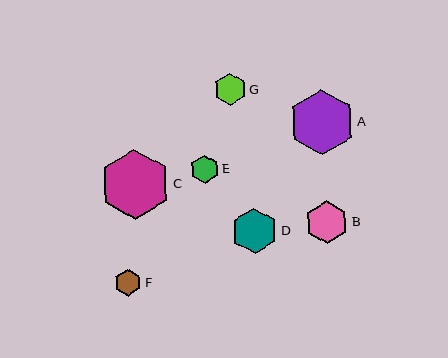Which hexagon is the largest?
Hexagon C is the largest with a size of approximately 70 pixels.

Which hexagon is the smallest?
Hexagon F is the smallest with a size of approximately 27 pixels.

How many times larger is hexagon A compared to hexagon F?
Hexagon A is approximately 2.4 times the size of hexagon F.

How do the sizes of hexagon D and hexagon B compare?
Hexagon D and hexagon B are approximately the same size.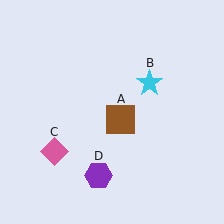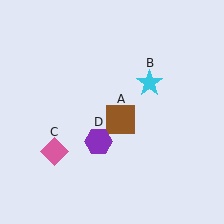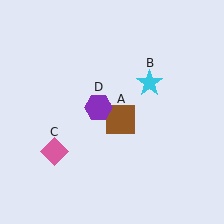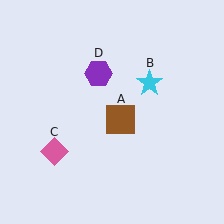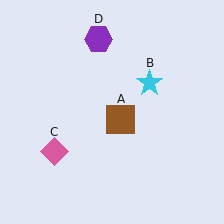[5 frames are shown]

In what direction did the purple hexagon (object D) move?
The purple hexagon (object D) moved up.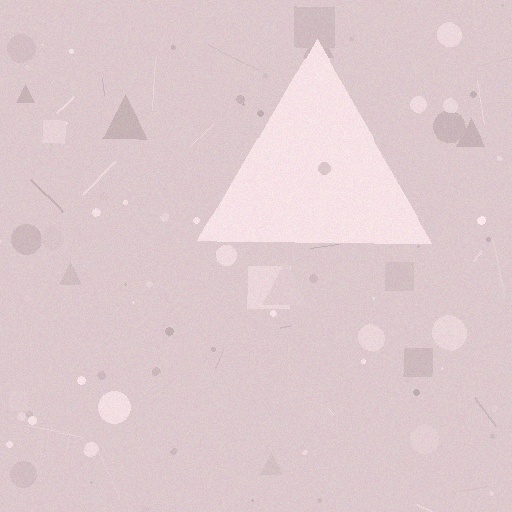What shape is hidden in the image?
A triangle is hidden in the image.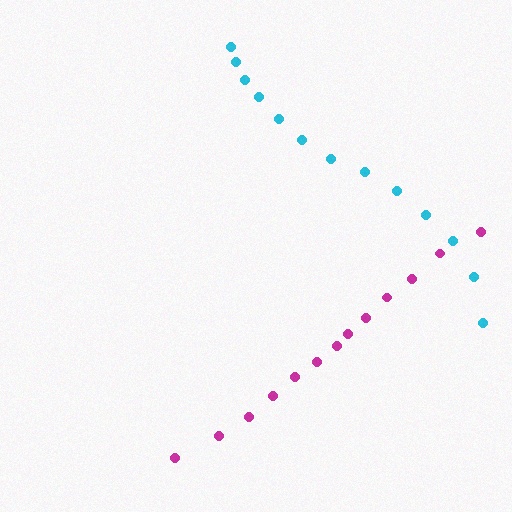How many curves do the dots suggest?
There are 2 distinct paths.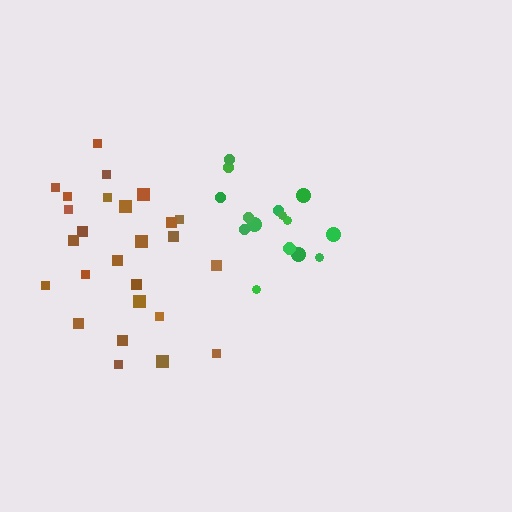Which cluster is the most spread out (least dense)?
Brown.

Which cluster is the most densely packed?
Green.